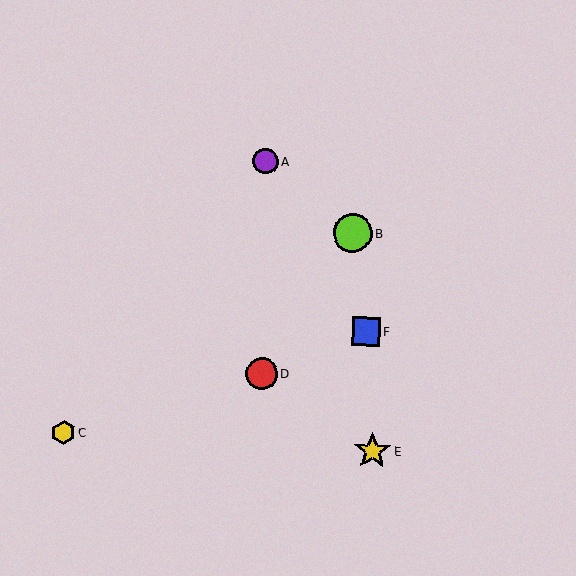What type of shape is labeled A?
Shape A is a purple circle.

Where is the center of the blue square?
The center of the blue square is at (366, 332).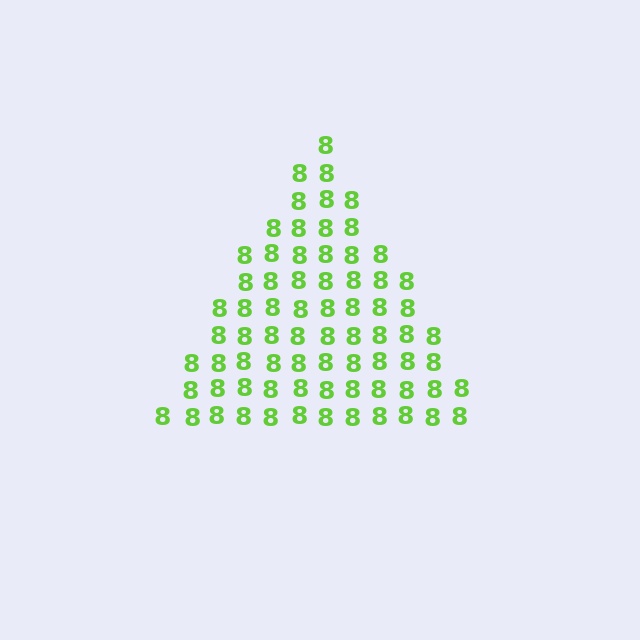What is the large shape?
The large shape is a triangle.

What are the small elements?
The small elements are digit 8's.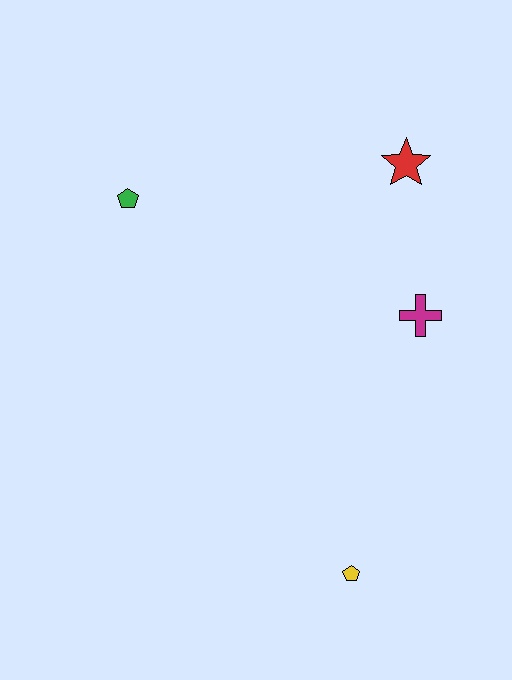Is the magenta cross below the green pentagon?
Yes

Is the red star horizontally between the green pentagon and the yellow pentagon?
No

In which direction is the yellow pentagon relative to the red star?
The yellow pentagon is below the red star.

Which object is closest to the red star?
The magenta cross is closest to the red star.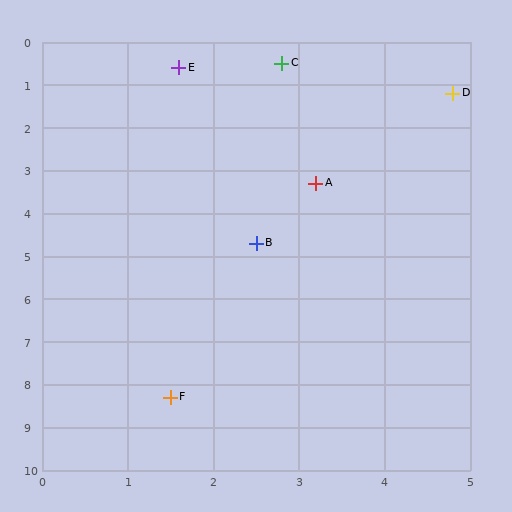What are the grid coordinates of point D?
Point D is at approximately (4.8, 1.2).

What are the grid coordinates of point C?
Point C is at approximately (2.8, 0.5).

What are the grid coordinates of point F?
Point F is at approximately (1.5, 8.3).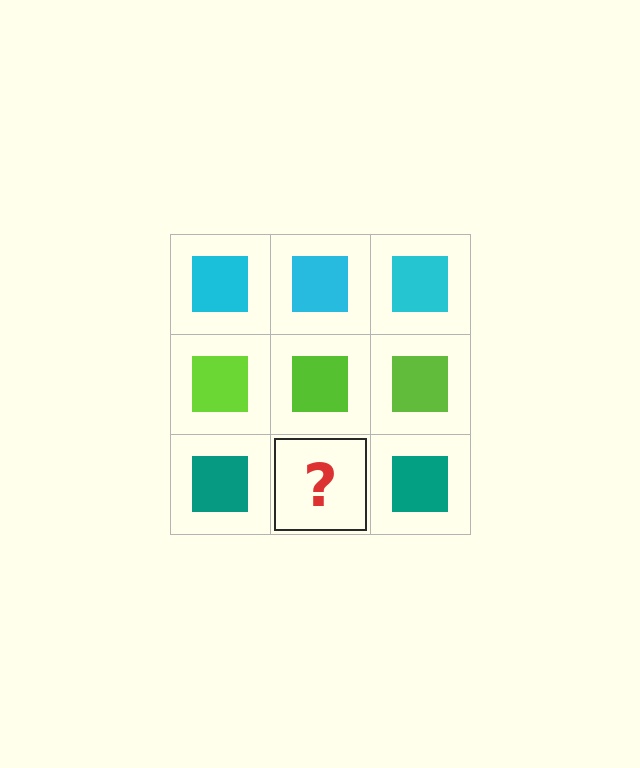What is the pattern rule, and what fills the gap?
The rule is that each row has a consistent color. The gap should be filled with a teal square.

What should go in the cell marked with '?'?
The missing cell should contain a teal square.